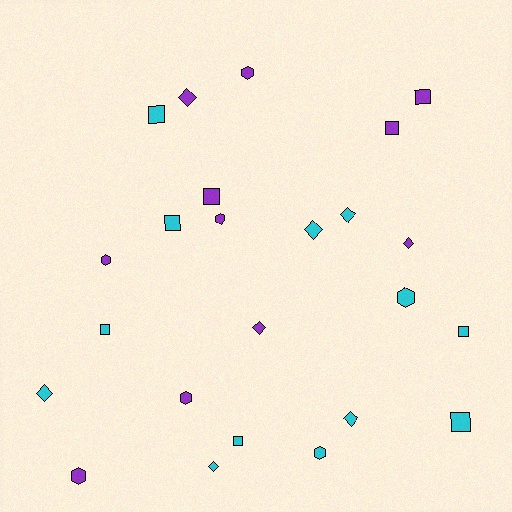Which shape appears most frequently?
Square, with 9 objects.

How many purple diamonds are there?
There are 3 purple diamonds.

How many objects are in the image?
There are 24 objects.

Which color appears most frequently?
Cyan, with 13 objects.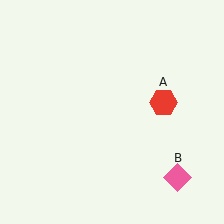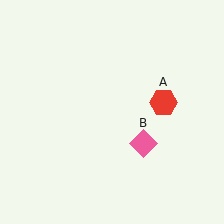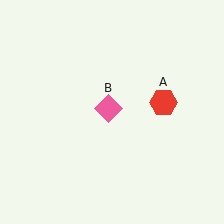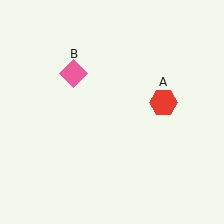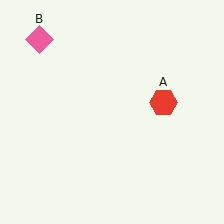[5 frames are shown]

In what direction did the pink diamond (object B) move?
The pink diamond (object B) moved up and to the left.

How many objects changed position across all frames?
1 object changed position: pink diamond (object B).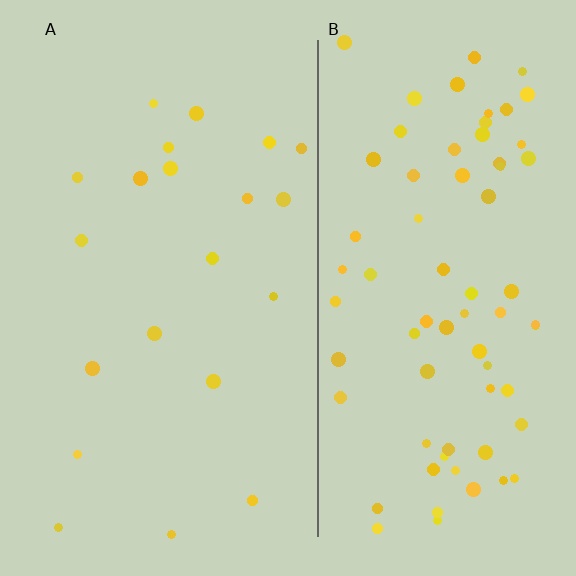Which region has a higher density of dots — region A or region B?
B (the right).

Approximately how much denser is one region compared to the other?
Approximately 3.6× — region B over region A.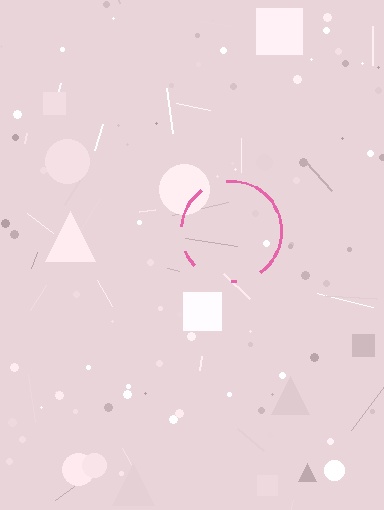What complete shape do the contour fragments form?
The contour fragments form a circle.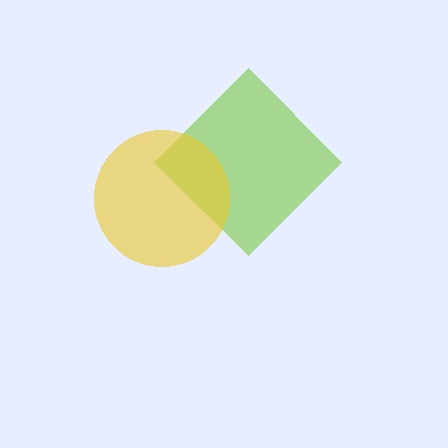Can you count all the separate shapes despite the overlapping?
Yes, there are 2 separate shapes.